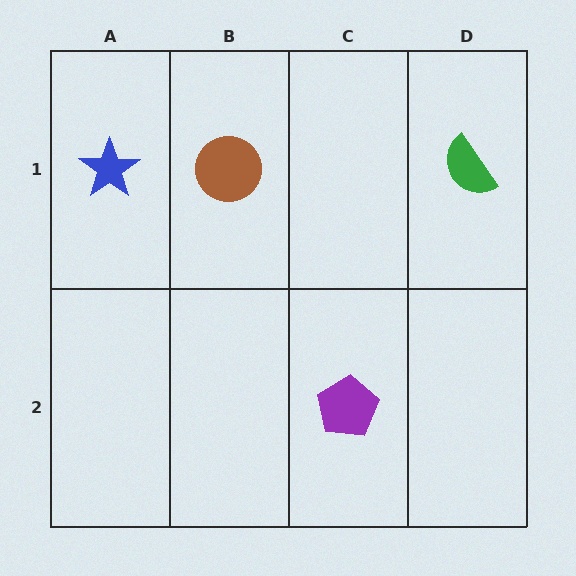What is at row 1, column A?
A blue star.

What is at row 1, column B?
A brown circle.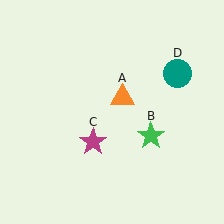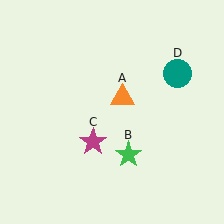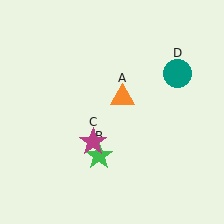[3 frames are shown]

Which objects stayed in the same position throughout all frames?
Orange triangle (object A) and magenta star (object C) and teal circle (object D) remained stationary.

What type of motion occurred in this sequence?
The green star (object B) rotated clockwise around the center of the scene.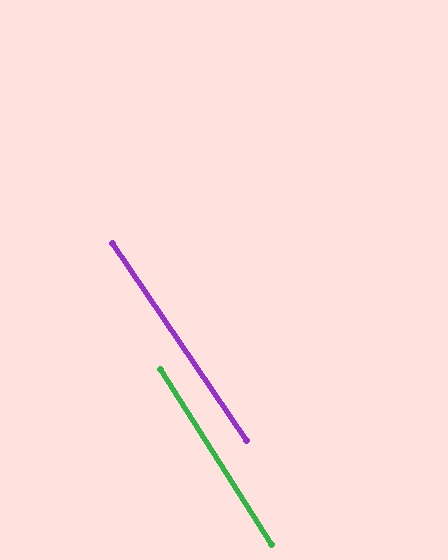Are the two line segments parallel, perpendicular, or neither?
Parallel — their directions differ by only 1.8°.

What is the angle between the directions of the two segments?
Approximately 2 degrees.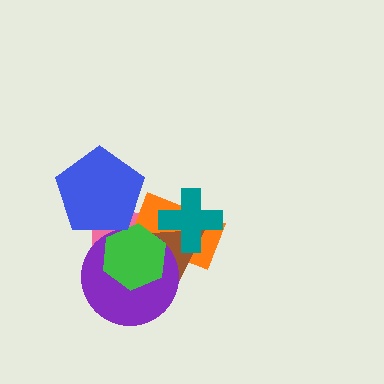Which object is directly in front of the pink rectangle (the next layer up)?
The orange rectangle is directly in front of the pink rectangle.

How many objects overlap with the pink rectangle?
6 objects overlap with the pink rectangle.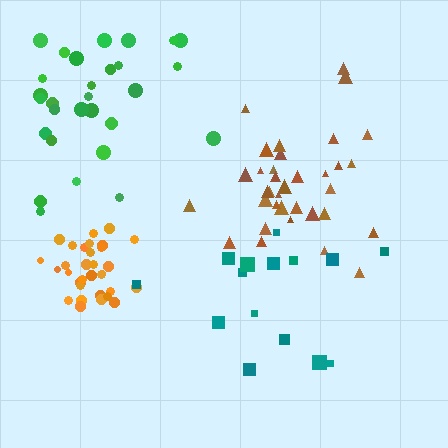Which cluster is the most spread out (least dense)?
Teal.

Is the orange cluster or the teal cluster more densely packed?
Orange.